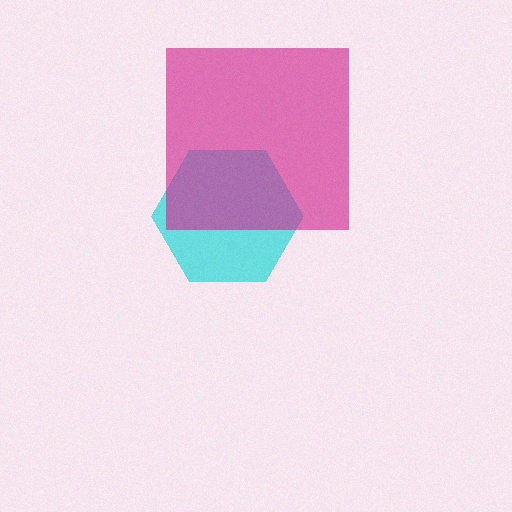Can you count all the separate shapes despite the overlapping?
Yes, there are 2 separate shapes.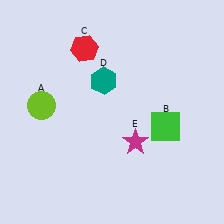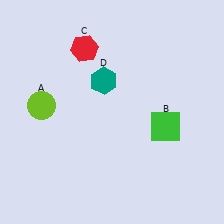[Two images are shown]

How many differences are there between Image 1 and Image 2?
There is 1 difference between the two images.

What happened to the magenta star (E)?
The magenta star (E) was removed in Image 2. It was in the bottom-right area of Image 1.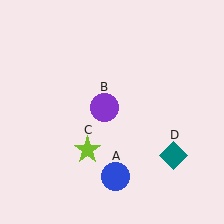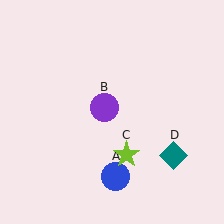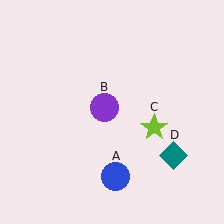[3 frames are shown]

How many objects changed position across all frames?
1 object changed position: lime star (object C).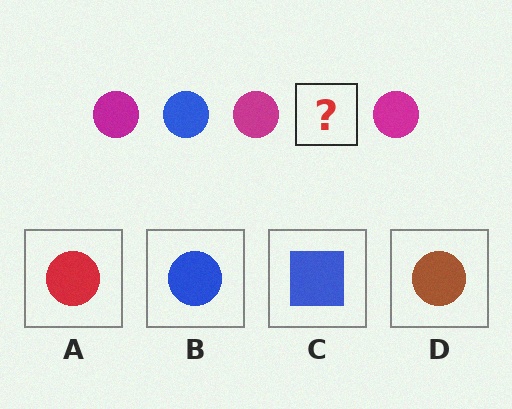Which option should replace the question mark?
Option B.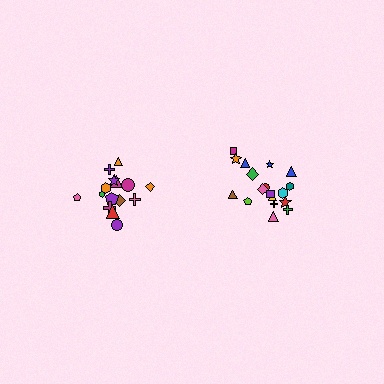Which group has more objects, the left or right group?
The right group.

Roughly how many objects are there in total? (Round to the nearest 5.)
Roughly 35 objects in total.